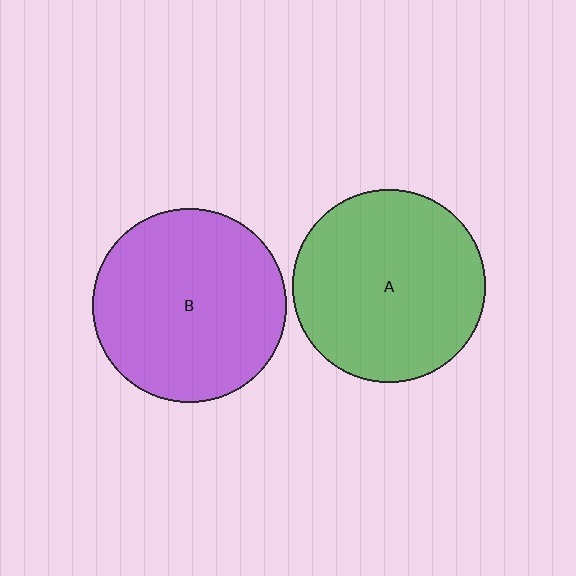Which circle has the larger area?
Circle B (purple).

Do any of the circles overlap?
No, none of the circles overlap.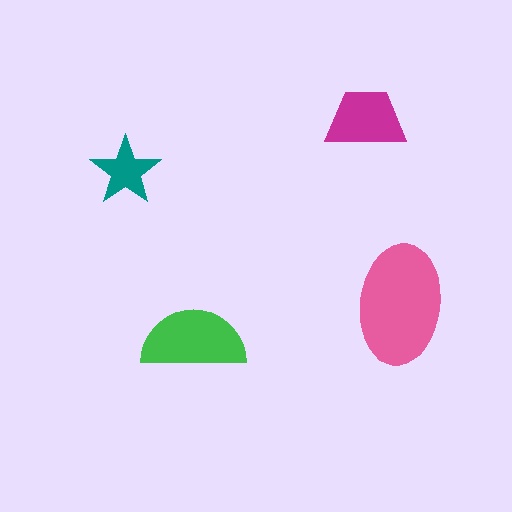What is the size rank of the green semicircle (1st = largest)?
2nd.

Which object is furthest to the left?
The teal star is leftmost.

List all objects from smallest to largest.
The teal star, the magenta trapezoid, the green semicircle, the pink ellipse.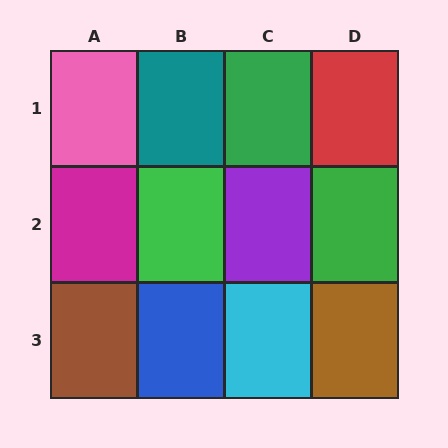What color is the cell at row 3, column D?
Brown.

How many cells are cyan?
1 cell is cyan.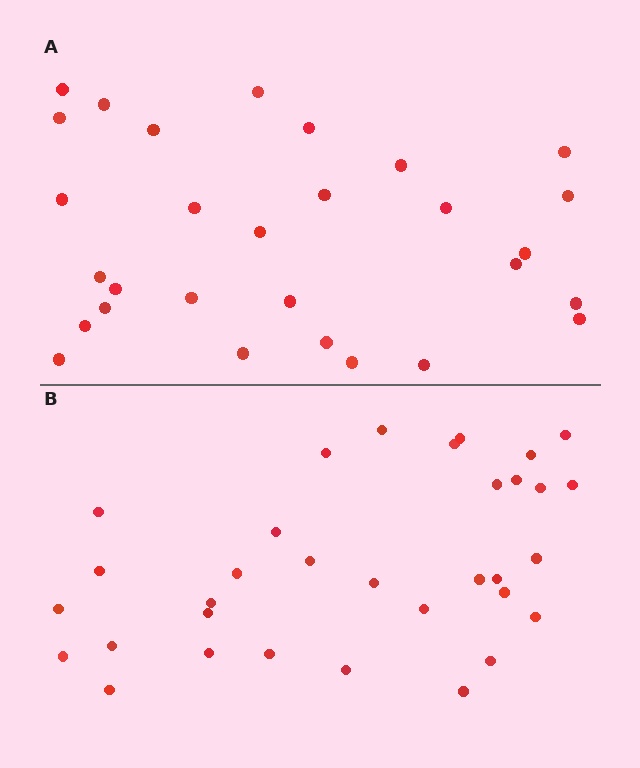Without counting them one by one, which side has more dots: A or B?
Region B (the bottom region) has more dots.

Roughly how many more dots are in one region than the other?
Region B has about 4 more dots than region A.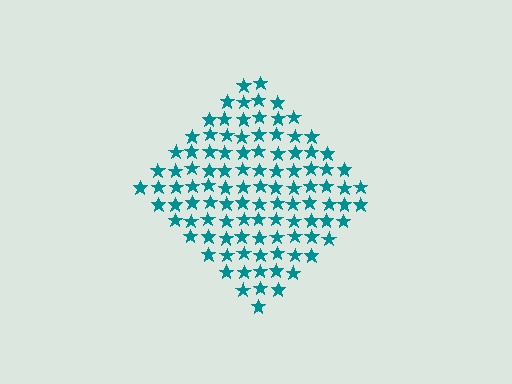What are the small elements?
The small elements are stars.